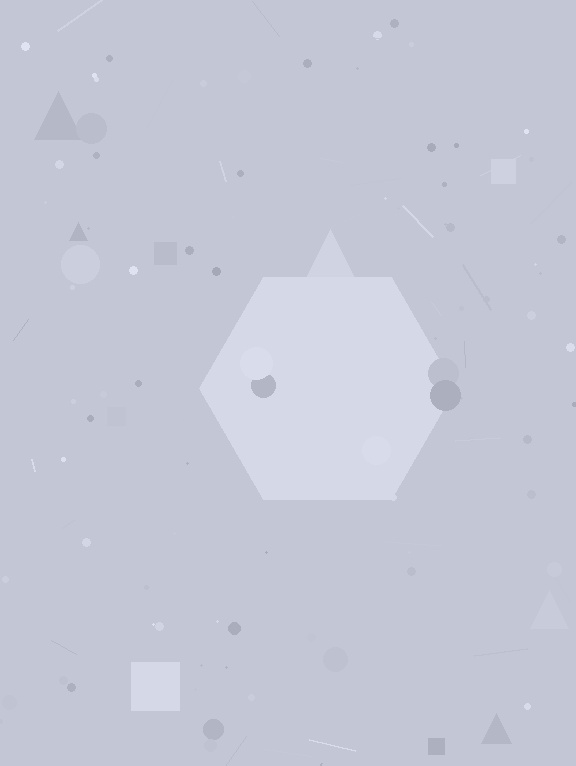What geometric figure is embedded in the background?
A hexagon is embedded in the background.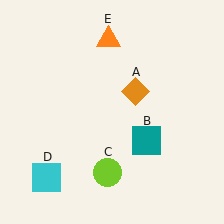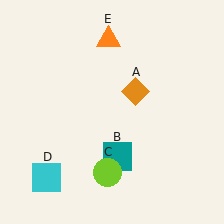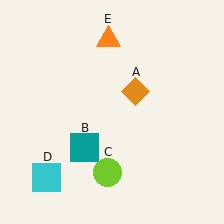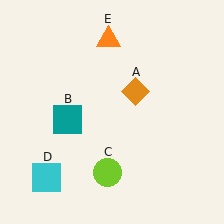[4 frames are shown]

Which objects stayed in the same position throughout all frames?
Orange diamond (object A) and lime circle (object C) and cyan square (object D) and orange triangle (object E) remained stationary.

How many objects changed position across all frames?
1 object changed position: teal square (object B).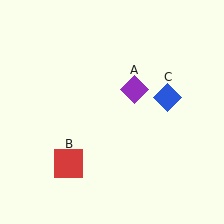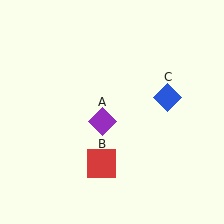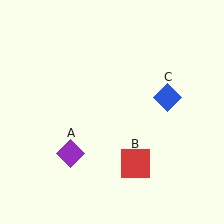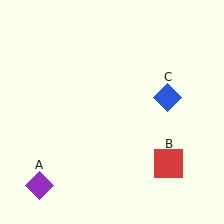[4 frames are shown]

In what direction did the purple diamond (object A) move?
The purple diamond (object A) moved down and to the left.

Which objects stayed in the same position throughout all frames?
Blue diamond (object C) remained stationary.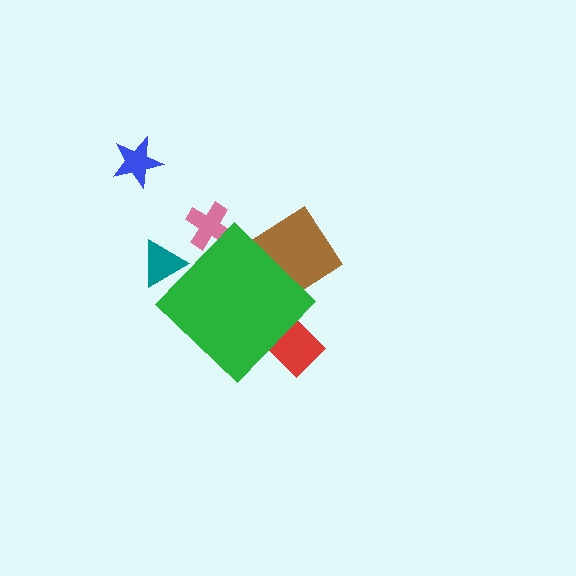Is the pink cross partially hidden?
Yes, the pink cross is partially hidden behind the green diamond.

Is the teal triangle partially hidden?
Yes, the teal triangle is partially hidden behind the green diamond.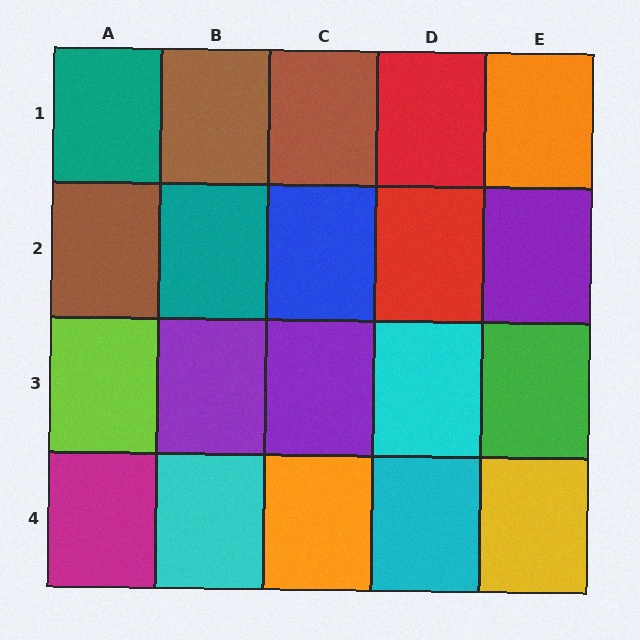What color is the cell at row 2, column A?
Brown.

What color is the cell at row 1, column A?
Teal.